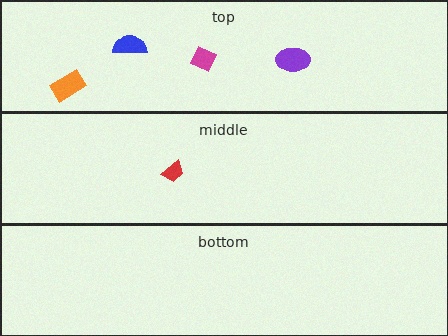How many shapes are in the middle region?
1.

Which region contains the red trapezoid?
The middle region.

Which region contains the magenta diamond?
The top region.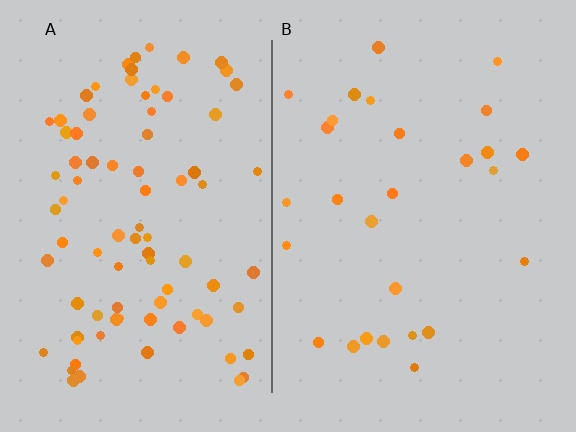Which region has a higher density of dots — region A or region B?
A (the left).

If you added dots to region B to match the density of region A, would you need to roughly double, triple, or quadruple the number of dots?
Approximately triple.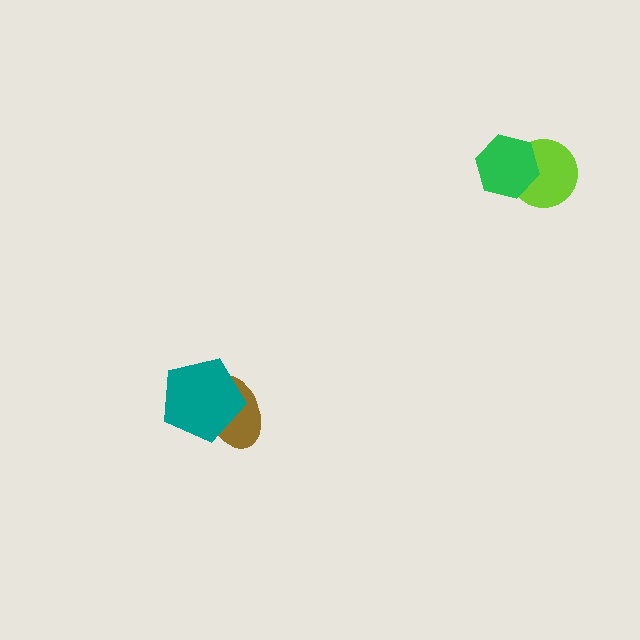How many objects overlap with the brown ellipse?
1 object overlaps with the brown ellipse.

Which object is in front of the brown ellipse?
The teal pentagon is in front of the brown ellipse.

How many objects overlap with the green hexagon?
1 object overlaps with the green hexagon.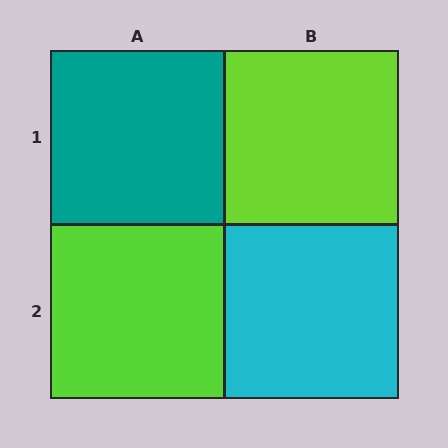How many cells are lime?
2 cells are lime.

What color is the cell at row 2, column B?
Cyan.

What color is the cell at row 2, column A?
Lime.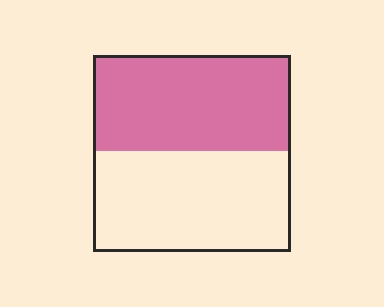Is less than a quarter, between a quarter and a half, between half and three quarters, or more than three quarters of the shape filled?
Between a quarter and a half.